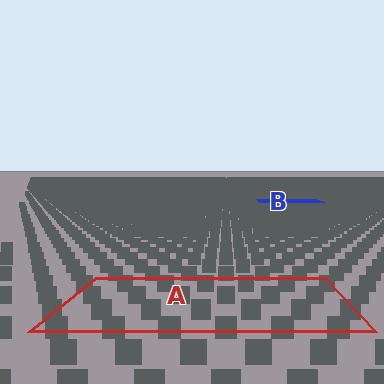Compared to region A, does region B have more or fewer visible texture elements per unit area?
Region B has more texture elements per unit area — they are packed more densely because it is farther away.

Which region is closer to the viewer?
Region A is closer. The texture elements there are larger and more spread out.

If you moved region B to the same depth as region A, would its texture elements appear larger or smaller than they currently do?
They would appear larger. At a closer depth, the same texture elements are projected at a bigger on-screen size.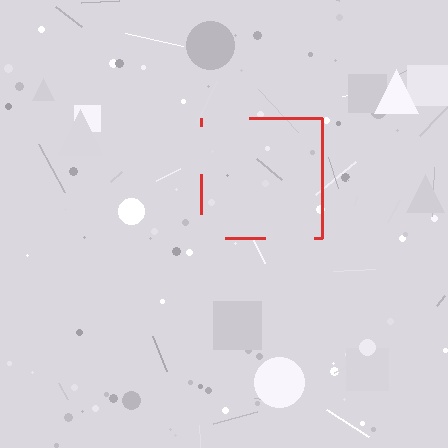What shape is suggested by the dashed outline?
The dashed outline suggests a square.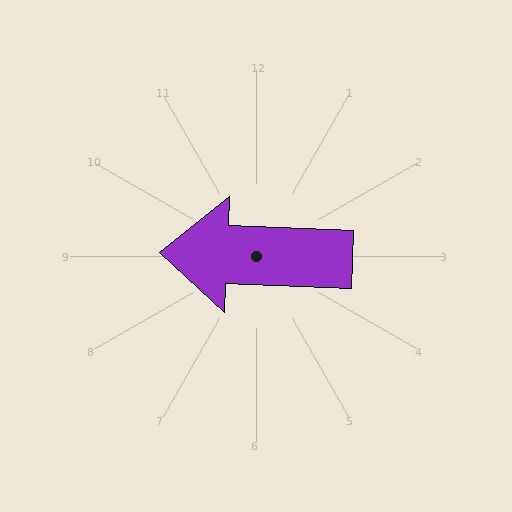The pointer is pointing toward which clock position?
Roughly 9 o'clock.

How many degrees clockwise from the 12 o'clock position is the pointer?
Approximately 272 degrees.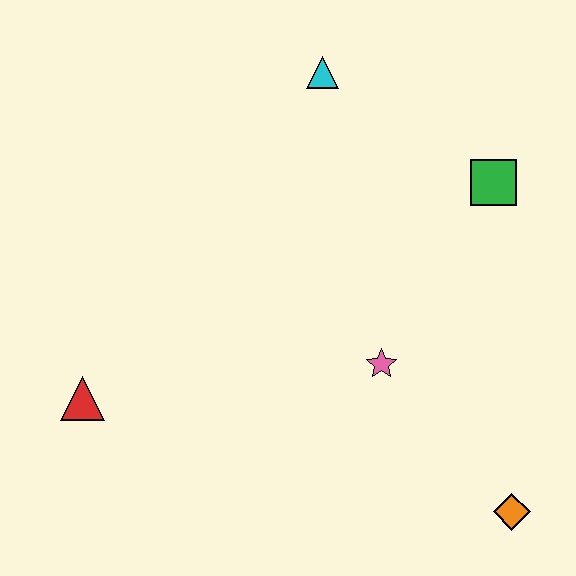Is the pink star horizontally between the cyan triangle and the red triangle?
No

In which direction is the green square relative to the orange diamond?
The green square is above the orange diamond.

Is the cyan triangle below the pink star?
No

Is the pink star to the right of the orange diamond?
No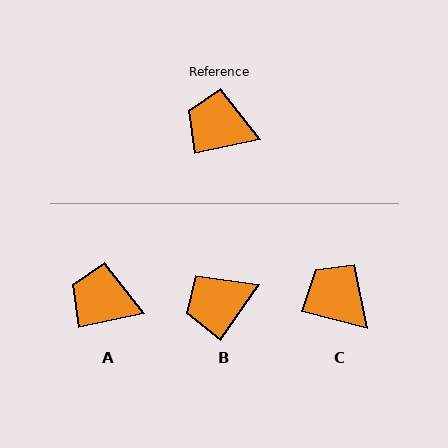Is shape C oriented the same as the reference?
No, it is off by about 27 degrees.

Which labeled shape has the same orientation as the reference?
A.